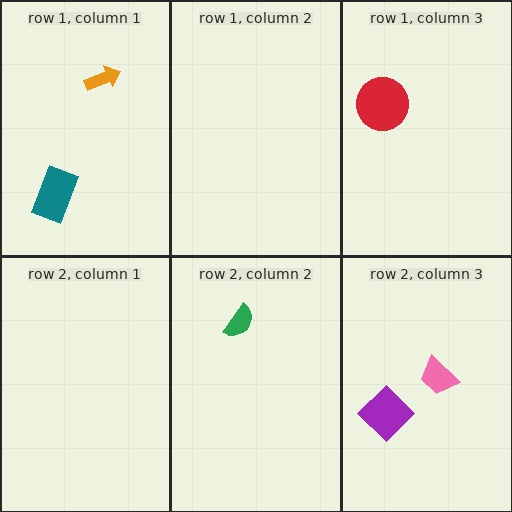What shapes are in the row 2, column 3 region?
The purple diamond, the pink trapezoid.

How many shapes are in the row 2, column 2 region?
1.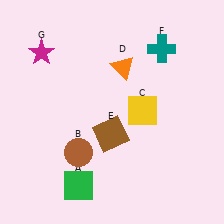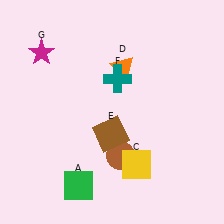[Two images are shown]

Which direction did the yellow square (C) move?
The yellow square (C) moved down.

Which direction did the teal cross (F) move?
The teal cross (F) moved left.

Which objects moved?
The objects that moved are: the brown circle (B), the yellow square (C), the teal cross (F).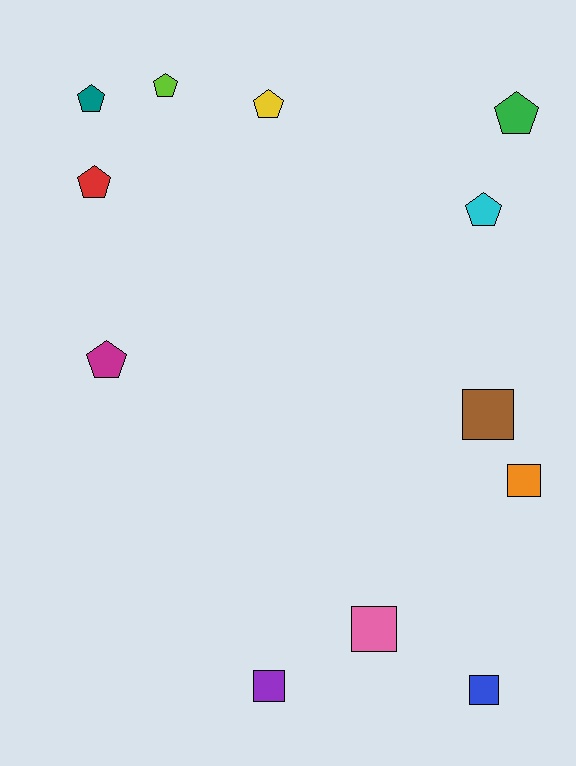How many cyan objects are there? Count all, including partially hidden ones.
There is 1 cyan object.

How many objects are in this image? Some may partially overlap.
There are 12 objects.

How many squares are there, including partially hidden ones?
There are 5 squares.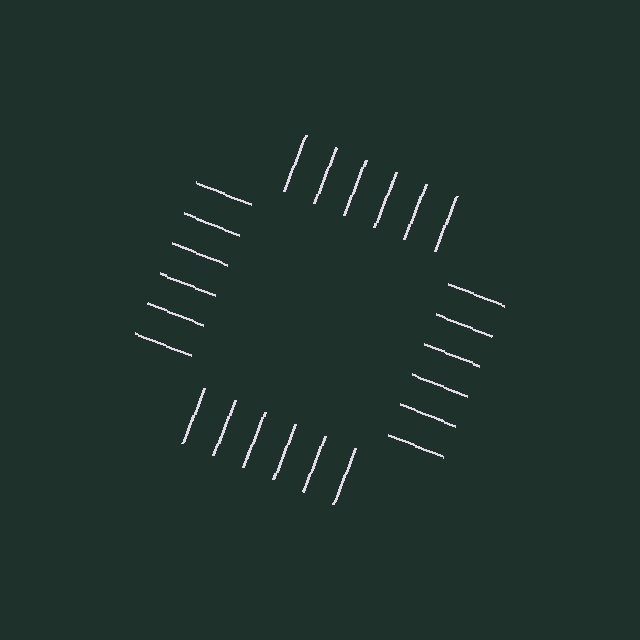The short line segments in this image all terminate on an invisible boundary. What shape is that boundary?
An illusory square — the line segments terminate on its edges but no continuous stroke is drawn.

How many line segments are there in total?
24 — 6 along each of the 4 edges.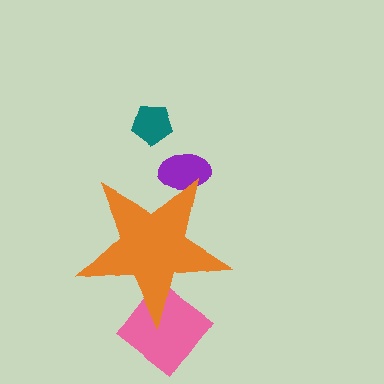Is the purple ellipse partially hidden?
Yes, the purple ellipse is partially hidden behind the orange star.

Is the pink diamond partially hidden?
Yes, the pink diamond is partially hidden behind the orange star.